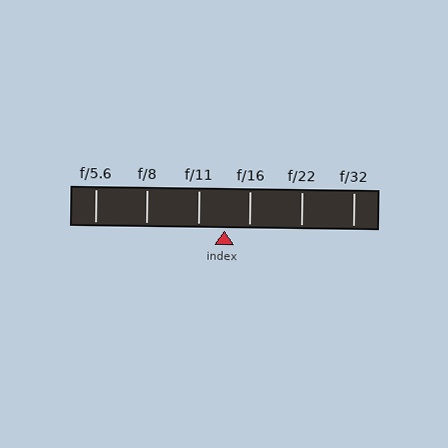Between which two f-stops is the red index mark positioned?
The index mark is between f/11 and f/16.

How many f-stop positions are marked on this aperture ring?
There are 6 f-stop positions marked.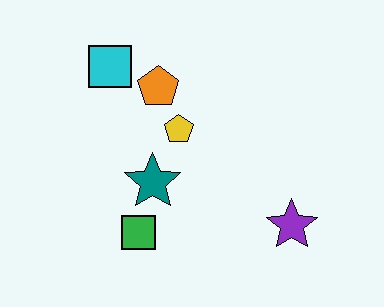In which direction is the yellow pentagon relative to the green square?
The yellow pentagon is above the green square.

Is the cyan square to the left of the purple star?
Yes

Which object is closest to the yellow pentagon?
The orange pentagon is closest to the yellow pentagon.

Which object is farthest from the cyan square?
The purple star is farthest from the cyan square.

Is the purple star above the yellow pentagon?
No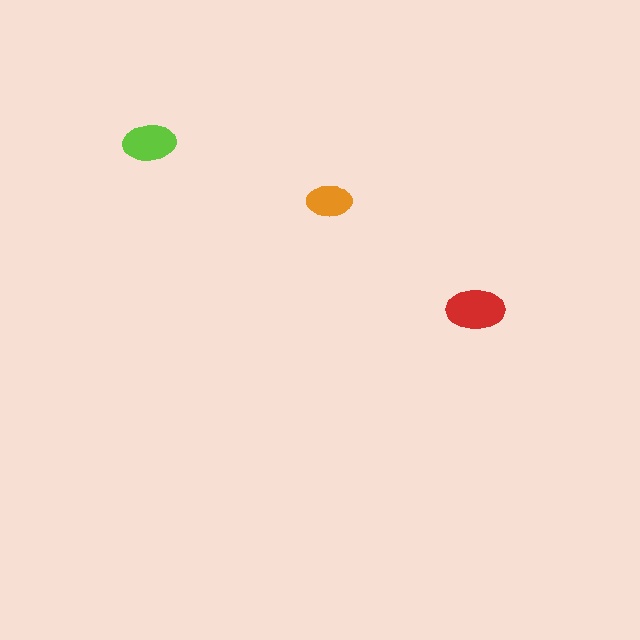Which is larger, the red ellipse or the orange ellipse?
The red one.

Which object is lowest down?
The red ellipse is bottommost.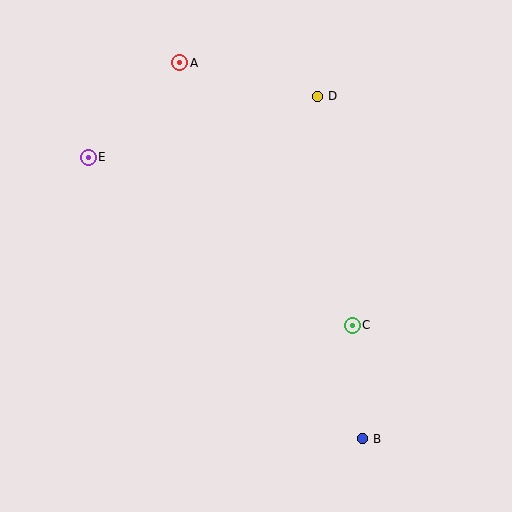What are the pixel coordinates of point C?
Point C is at (352, 325).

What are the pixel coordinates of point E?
Point E is at (88, 157).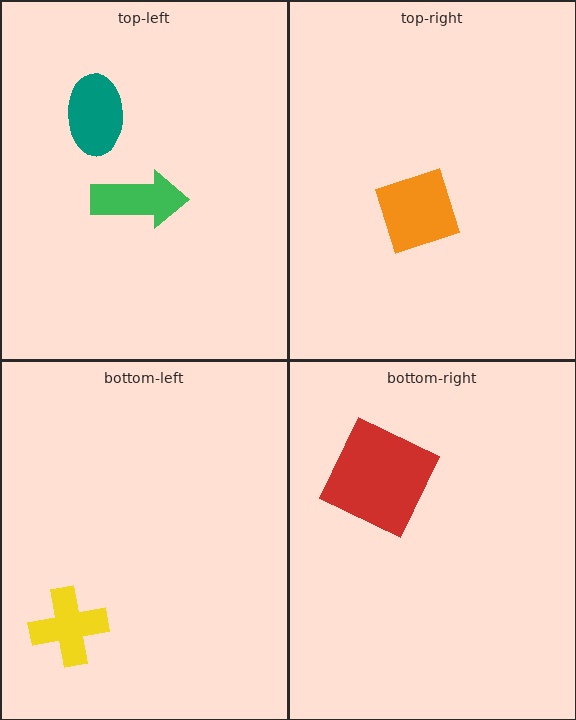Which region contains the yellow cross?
The bottom-left region.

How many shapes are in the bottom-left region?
1.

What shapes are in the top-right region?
The orange diamond.